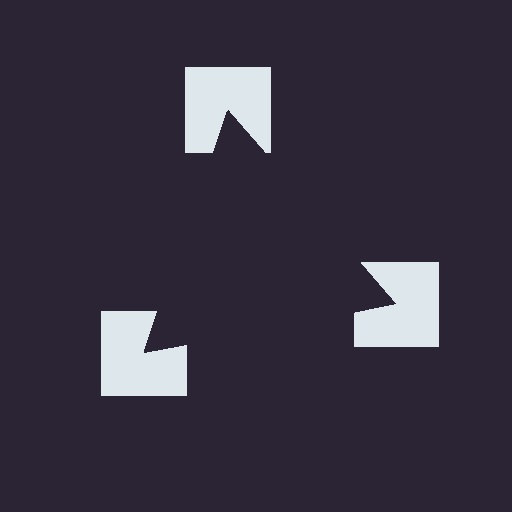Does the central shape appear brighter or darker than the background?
It typically appears slightly darker than the background, even though no actual brightness change is drawn.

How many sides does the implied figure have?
3 sides.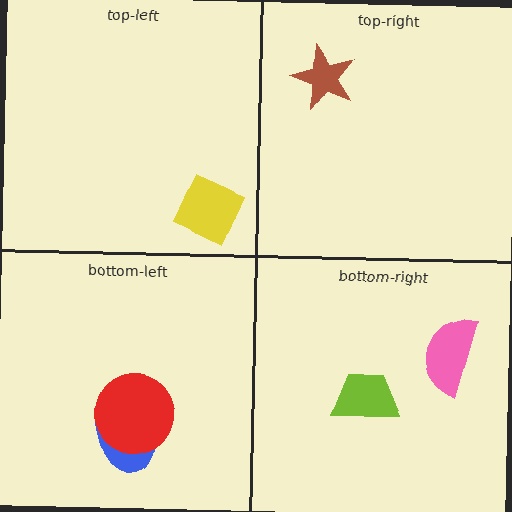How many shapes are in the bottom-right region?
2.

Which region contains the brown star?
The top-right region.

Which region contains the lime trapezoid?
The bottom-right region.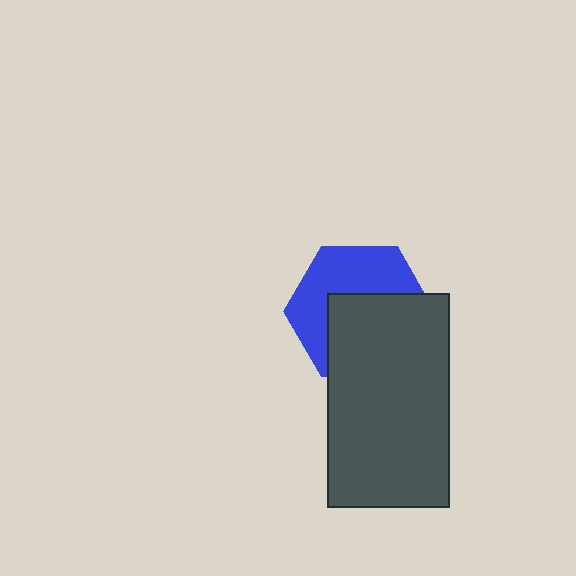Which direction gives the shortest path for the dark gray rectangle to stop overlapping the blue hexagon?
Moving down gives the shortest separation.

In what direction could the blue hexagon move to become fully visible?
The blue hexagon could move up. That would shift it out from behind the dark gray rectangle entirely.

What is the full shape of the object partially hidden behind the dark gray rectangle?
The partially hidden object is a blue hexagon.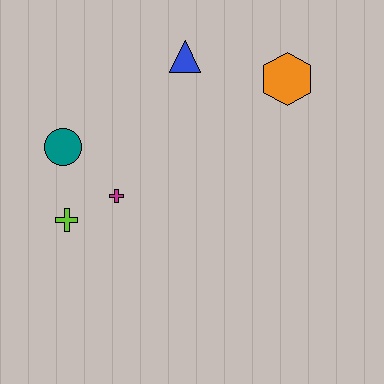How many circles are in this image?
There is 1 circle.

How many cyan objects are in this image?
There are no cyan objects.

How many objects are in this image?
There are 5 objects.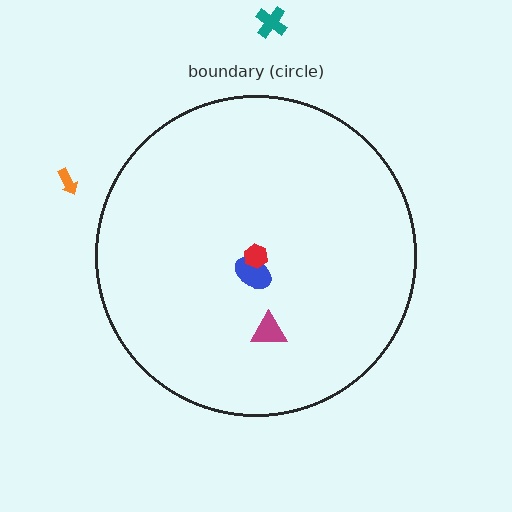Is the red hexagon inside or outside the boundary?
Inside.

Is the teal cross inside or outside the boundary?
Outside.